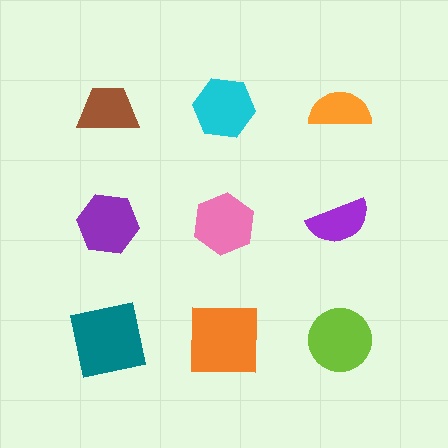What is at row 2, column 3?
A purple semicircle.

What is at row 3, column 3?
A lime circle.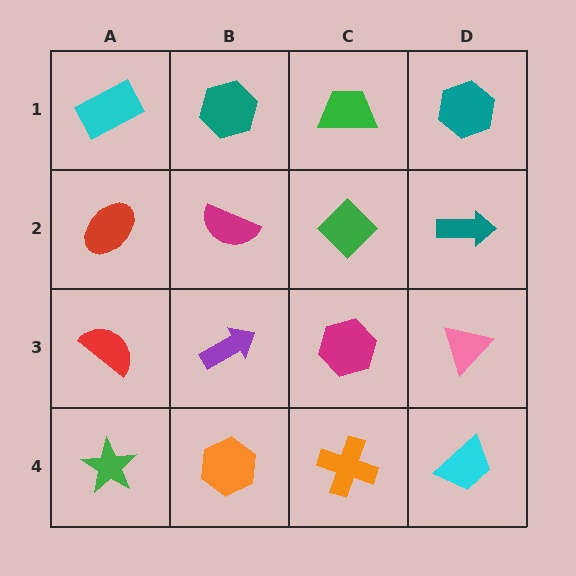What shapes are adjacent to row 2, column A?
A cyan rectangle (row 1, column A), a red semicircle (row 3, column A), a magenta semicircle (row 2, column B).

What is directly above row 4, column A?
A red semicircle.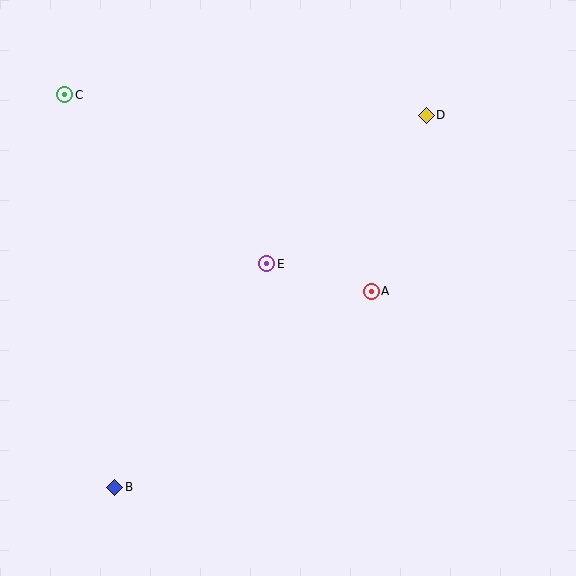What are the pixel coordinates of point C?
Point C is at (65, 95).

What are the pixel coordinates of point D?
Point D is at (426, 115).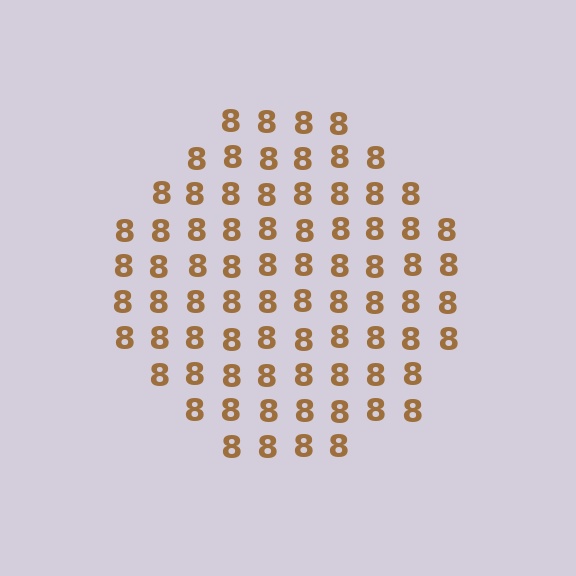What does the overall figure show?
The overall figure shows a circle.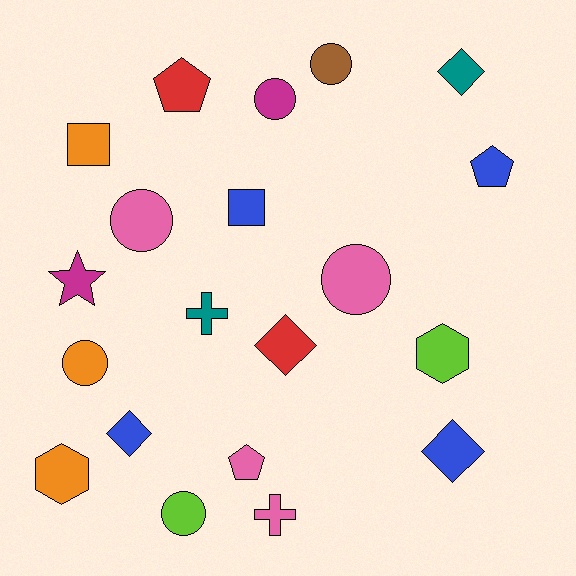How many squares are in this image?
There are 2 squares.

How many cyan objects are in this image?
There are no cyan objects.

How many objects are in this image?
There are 20 objects.